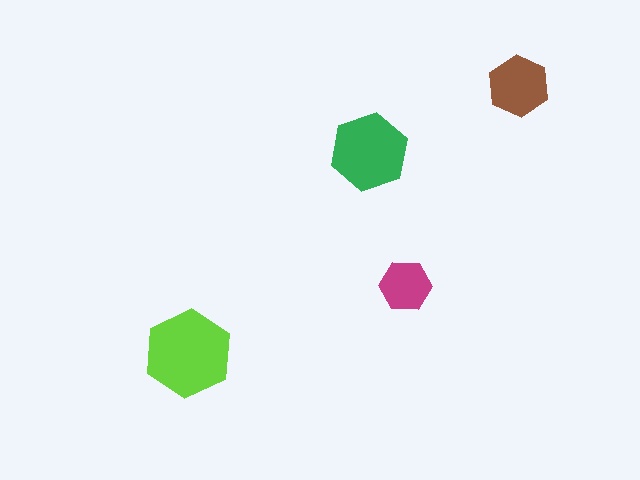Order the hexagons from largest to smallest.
the lime one, the green one, the brown one, the magenta one.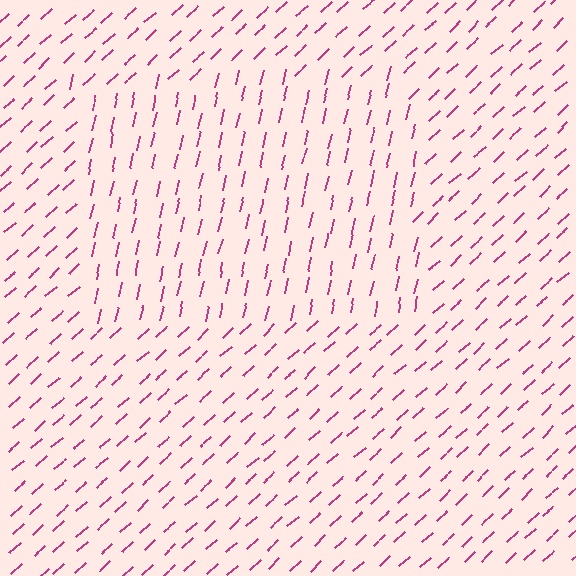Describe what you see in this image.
The image is filled with small magenta line segments. A rectangle region in the image has lines oriented differently from the surrounding lines, creating a visible texture boundary.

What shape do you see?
I see a rectangle.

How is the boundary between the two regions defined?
The boundary is defined purely by a change in line orientation (approximately 35 degrees difference). All lines are the same color and thickness.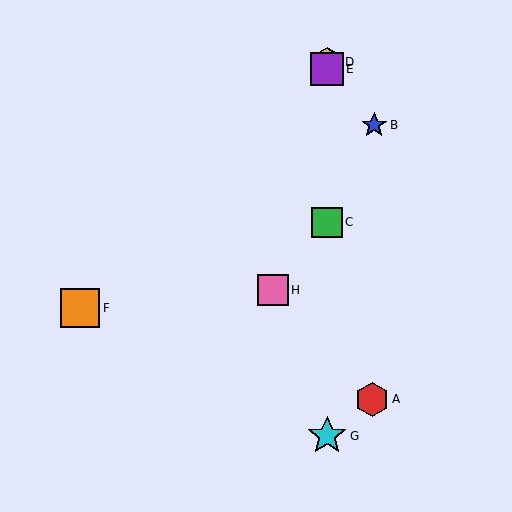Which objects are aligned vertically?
Objects C, D, E, G are aligned vertically.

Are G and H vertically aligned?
No, G is at x≈327 and H is at x≈273.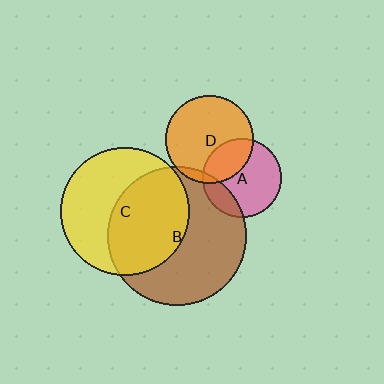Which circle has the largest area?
Circle B (brown).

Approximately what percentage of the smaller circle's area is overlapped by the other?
Approximately 50%.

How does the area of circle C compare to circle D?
Approximately 2.2 times.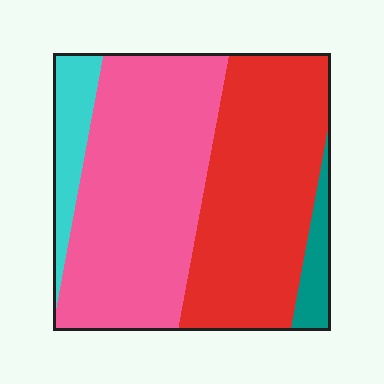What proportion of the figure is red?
Red covers 40% of the figure.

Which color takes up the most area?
Pink, at roughly 45%.